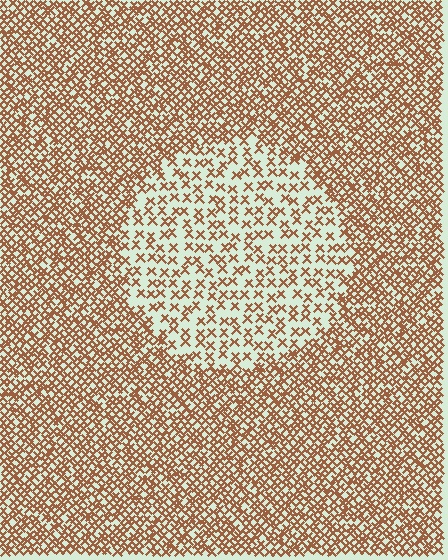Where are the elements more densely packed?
The elements are more densely packed outside the circle boundary.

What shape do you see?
I see a circle.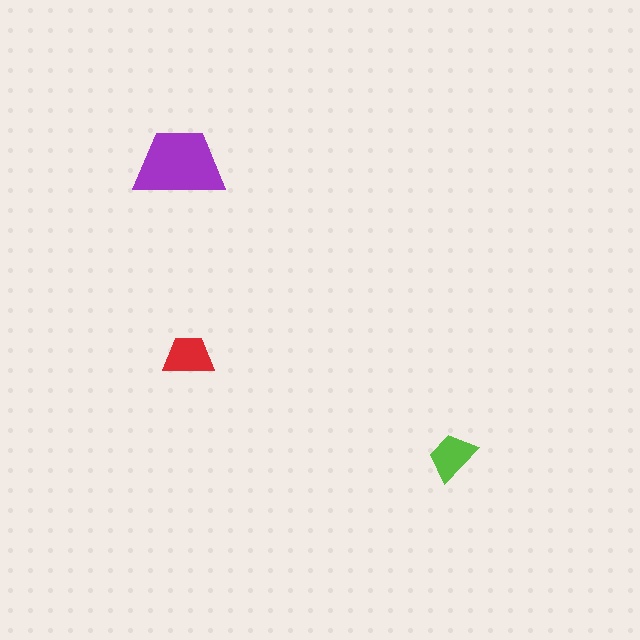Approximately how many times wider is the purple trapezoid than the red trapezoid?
About 2 times wider.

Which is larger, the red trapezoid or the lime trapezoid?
The red one.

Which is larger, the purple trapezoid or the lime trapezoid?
The purple one.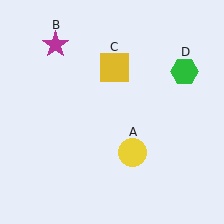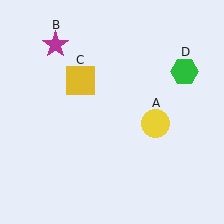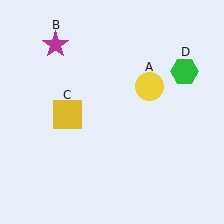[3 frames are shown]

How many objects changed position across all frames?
2 objects changed position: yellow circle (object A), yellow square (object C).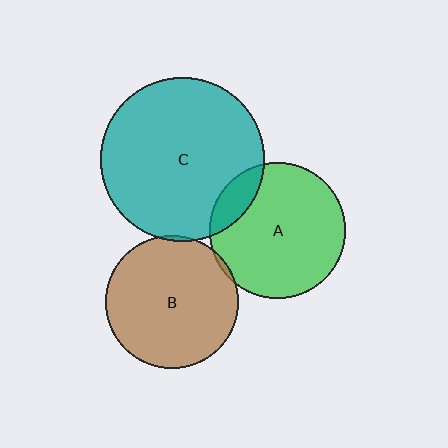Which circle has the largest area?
Circle C (teal).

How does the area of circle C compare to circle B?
Approximately 1.5 times.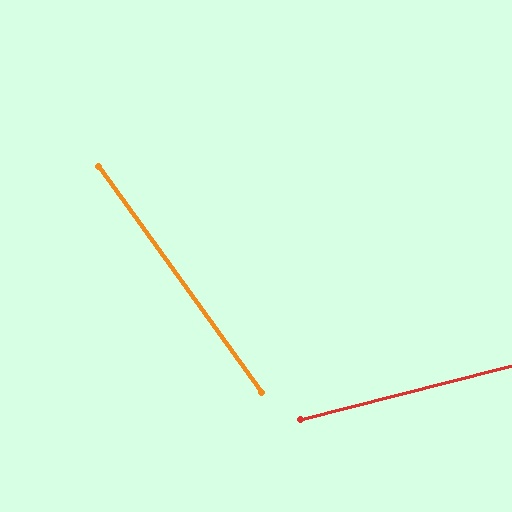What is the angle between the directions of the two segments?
Approximately 69 degrees.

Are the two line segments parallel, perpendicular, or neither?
Neither parallel nor perpendicular — they differ by about 69°.